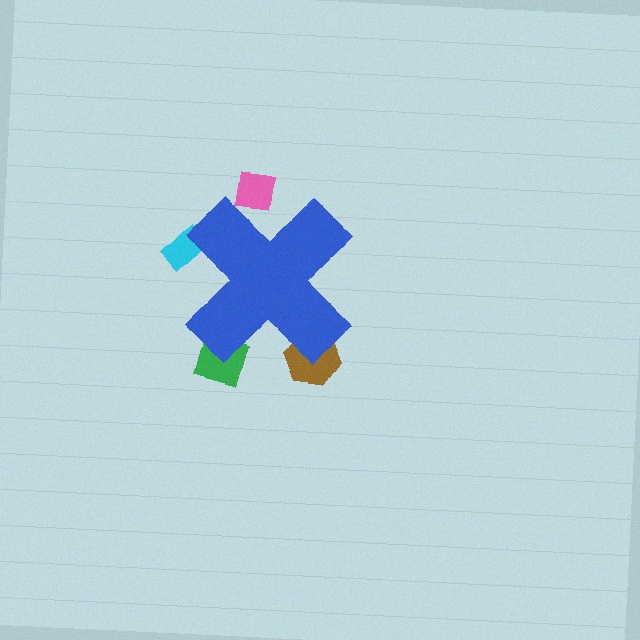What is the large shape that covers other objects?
A blue cross.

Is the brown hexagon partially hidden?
Yes, the brown hexagon is partially hidden behind the blue cross.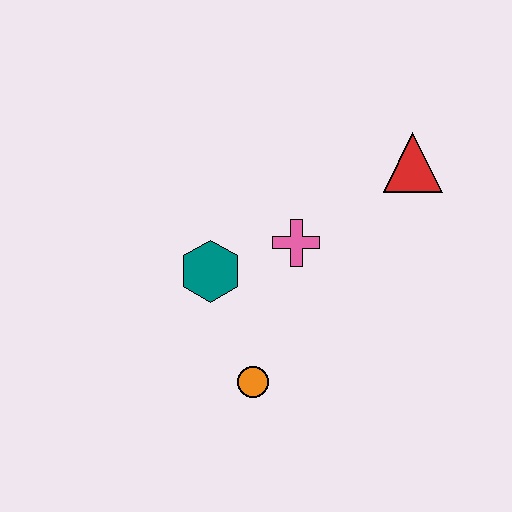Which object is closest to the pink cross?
The teal hexagon is closest to the pink cross.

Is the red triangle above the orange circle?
Yes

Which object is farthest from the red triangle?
The orange circle is farthest from the red triangle.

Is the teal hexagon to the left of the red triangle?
Yes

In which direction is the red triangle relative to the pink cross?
The red triangle is to the right of the pink cross.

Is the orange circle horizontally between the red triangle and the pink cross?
No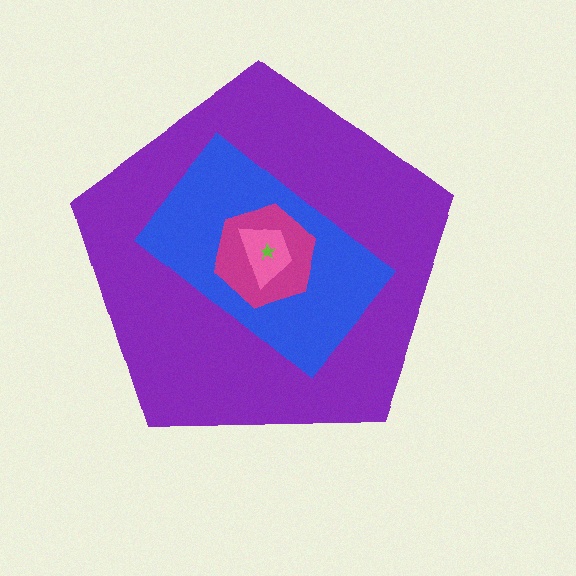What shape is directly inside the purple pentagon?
The blue rectangle.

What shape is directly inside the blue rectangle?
The magenta hexagon.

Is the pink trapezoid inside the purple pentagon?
Yes.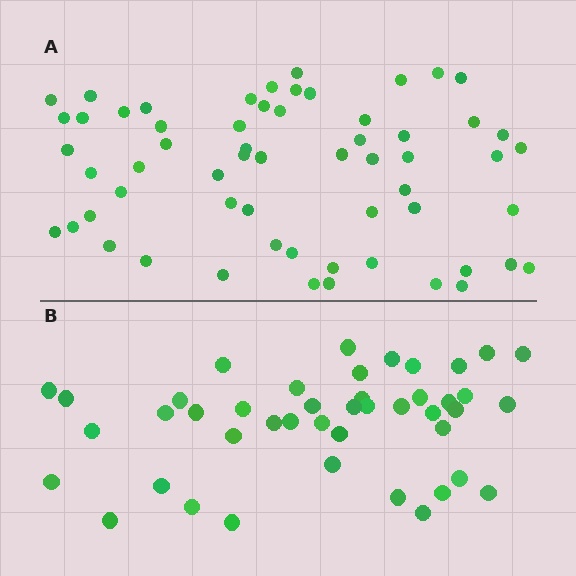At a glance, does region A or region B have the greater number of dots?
Region A (the top region) has more dots.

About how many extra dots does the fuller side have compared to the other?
Region A has approximately 15 more dots than region B.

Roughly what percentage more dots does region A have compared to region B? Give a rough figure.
About 35% more.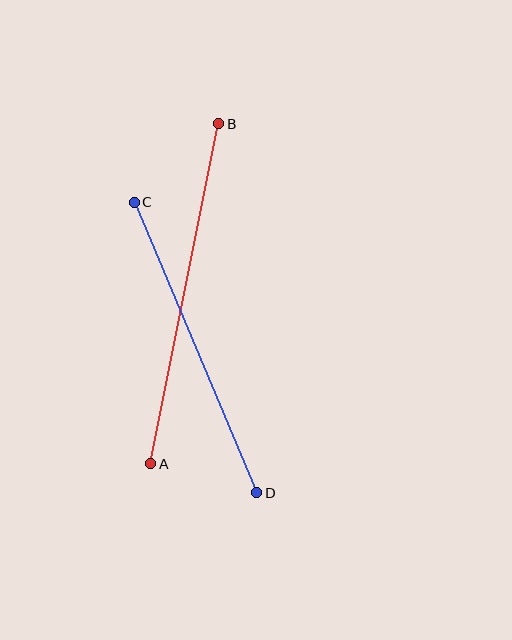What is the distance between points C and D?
The distance is approximately 315 pixels.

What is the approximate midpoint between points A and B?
The midpoint is at approximately (185, 294) pixels.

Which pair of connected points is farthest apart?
Points A and B are farthest apart.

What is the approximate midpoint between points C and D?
The midpoint is at approximately (195, 348) pixels.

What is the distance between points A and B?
The distance is approximately 347 pixels.